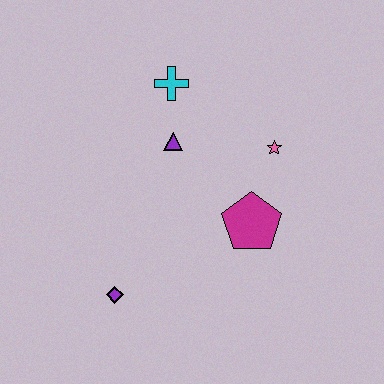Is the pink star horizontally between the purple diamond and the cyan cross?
No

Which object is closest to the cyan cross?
The purple triangle is closest to the cyan cross.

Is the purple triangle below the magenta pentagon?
No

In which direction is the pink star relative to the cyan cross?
The pink star is to the right of the cyan cross.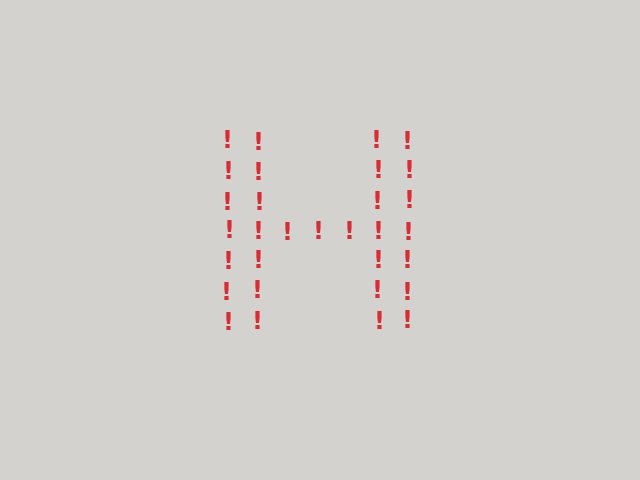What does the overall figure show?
The overall figure shows the letter H.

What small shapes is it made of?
It is made of small exclamation marks.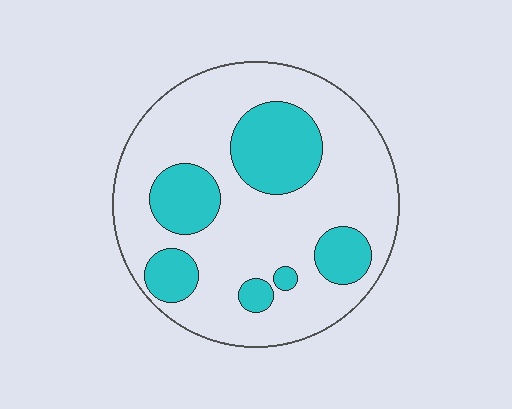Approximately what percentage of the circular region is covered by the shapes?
Approximately 25%.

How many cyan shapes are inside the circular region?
6.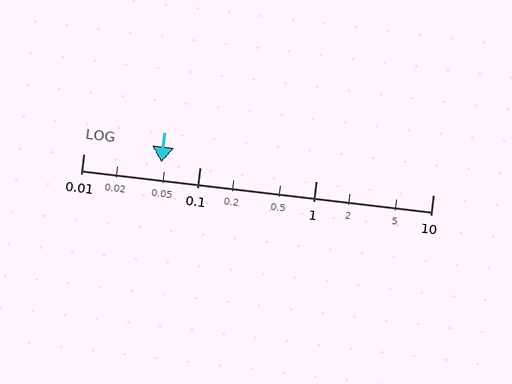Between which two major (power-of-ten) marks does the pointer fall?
The pointer is between 0.01 and 0.1.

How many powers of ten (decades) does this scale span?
The scale spans 3 decades, from 0.01 to 10.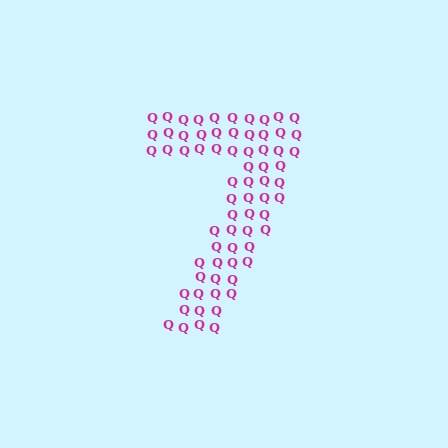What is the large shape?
The large shape is the digit 7.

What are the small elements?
The small elements are letter Q's.